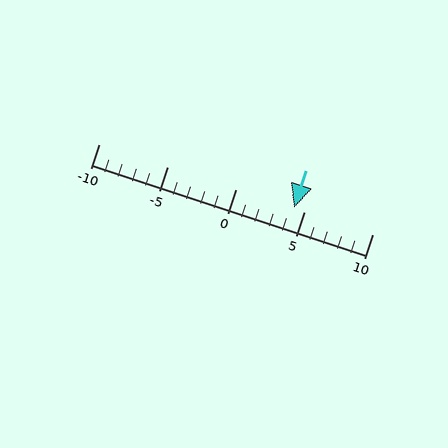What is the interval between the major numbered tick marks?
The major tick marks are spaced 5 units apart.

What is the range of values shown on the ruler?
The ruler shows values from -10 to 10.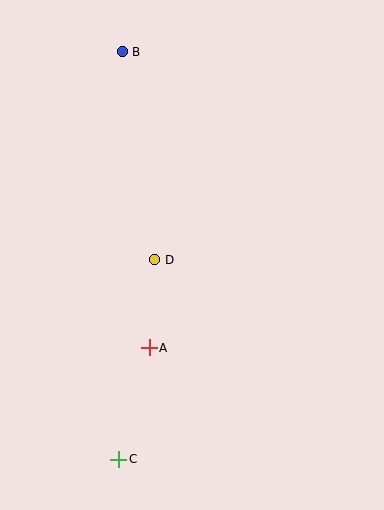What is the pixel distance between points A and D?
The distance between A and D is 88 pixels.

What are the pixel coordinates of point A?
Point A is at (149, 348).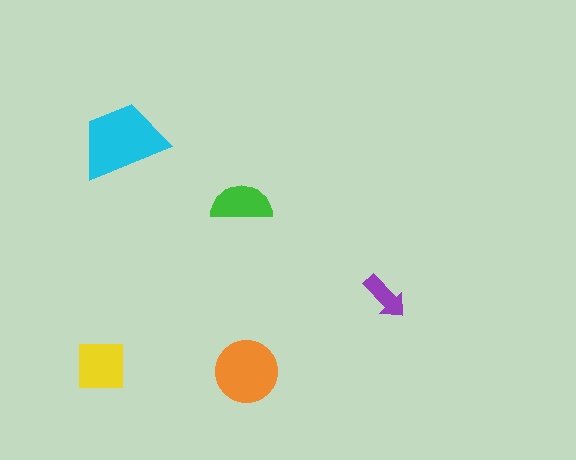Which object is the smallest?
The purple arrow.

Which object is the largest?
The cyan trapezoid.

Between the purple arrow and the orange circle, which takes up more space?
The orange circle.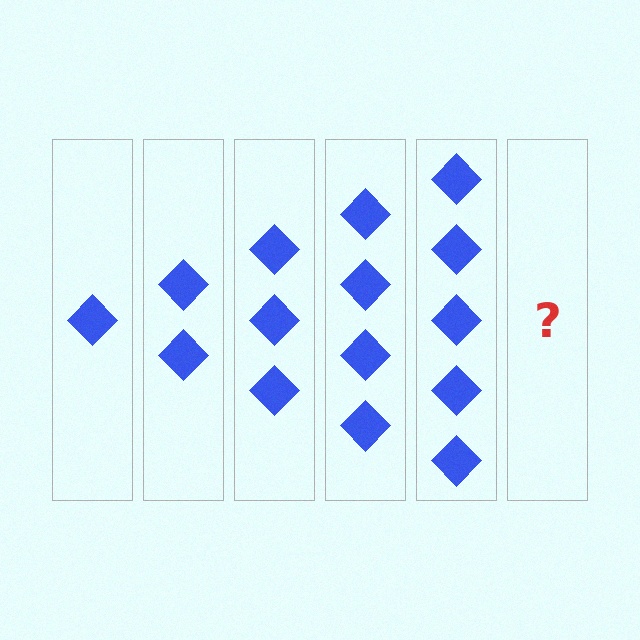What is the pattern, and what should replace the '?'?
The pattern is that each step adds one more diamond. The '?' should be 6 diamonds.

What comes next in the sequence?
The next element should be 6 diamonds.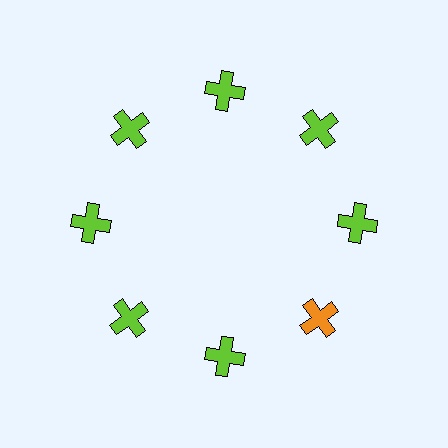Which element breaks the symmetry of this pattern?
The orange cross at roughly the 4 o'clock position breaks the symmetry. All other shapes are lime crosses.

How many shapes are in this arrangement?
There are 8 shapes arranged in a ring pattern.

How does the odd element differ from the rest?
It has a different color: orange instead of lime.